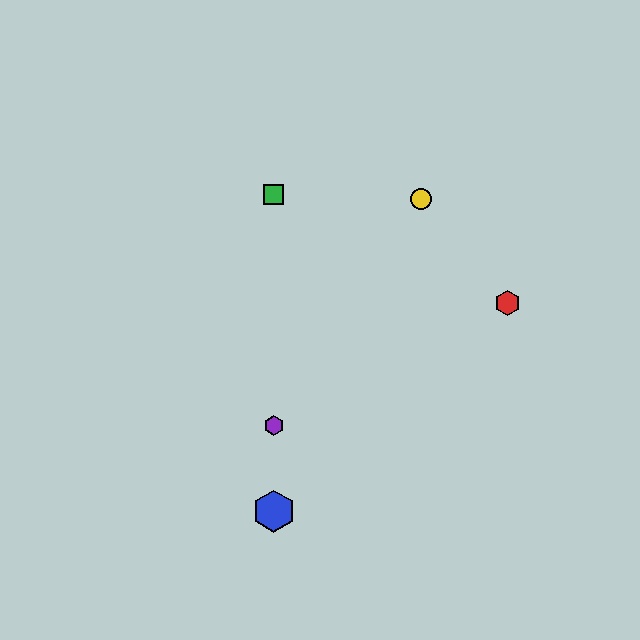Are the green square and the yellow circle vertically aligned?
No, the green square is at x≈274 and the yellow circle is at x≈421.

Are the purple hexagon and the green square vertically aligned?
Yes, both are at x≈274.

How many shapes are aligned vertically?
3 shapes (the blue hexagon, the green square, the purple hexagon) are aligned vertically.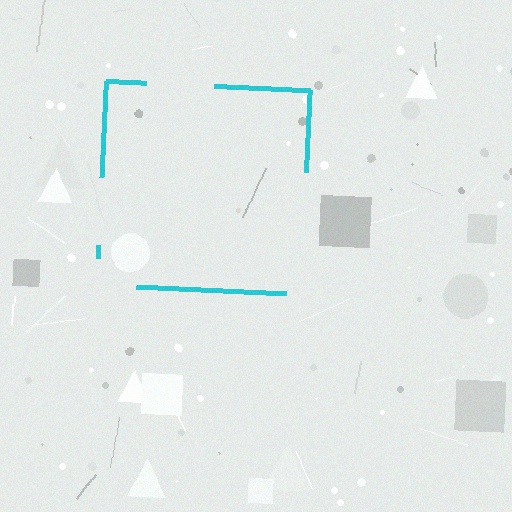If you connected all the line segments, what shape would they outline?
They would outline a square.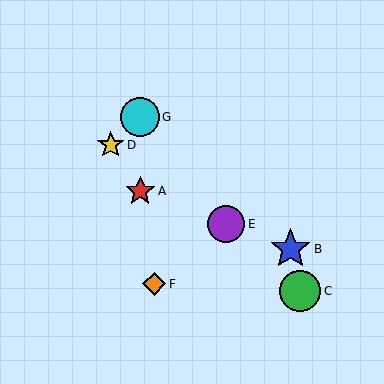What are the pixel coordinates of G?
Object G is at (140, 117).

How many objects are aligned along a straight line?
3 objects (A, B, E) are aligned along a straight line.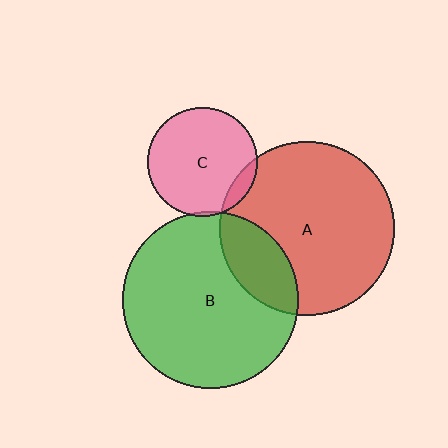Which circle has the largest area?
Circle B (green).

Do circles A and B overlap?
Yes.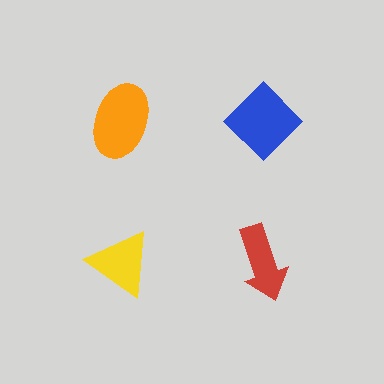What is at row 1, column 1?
An orange ellipse.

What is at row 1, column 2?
A blue diamond.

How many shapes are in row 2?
2 shapes.